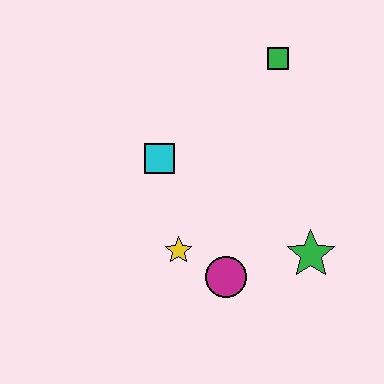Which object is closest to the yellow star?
The magenta circle is closest to the yellow star.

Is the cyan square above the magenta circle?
Yes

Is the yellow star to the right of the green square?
No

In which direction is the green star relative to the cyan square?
The green star is to the right of the cyan square.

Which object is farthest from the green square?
The magenta circle is farthest from the green square.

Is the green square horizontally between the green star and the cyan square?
Yes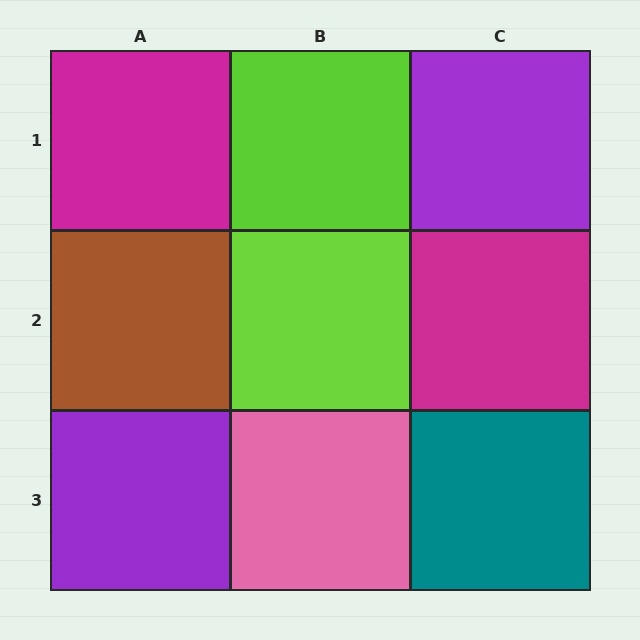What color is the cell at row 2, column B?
Lime.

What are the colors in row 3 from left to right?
Purple, pink, teal.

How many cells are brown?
1 cell is brown.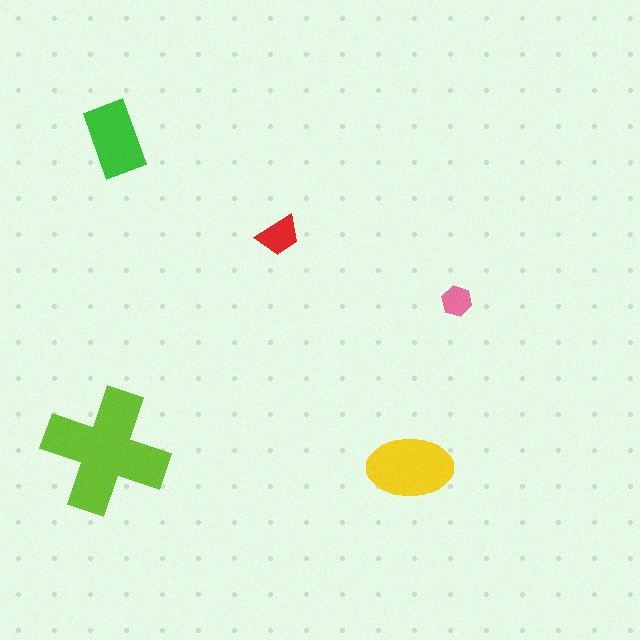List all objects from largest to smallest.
The lime cross, the yellow ellipse, the green rectangle, the red trapezoid, the pink hexagon.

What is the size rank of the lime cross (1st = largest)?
1st.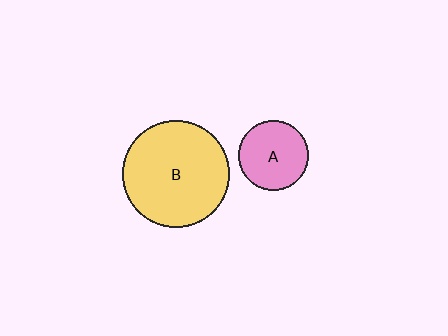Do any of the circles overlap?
No, none of the circles overlap.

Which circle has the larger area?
Circle B (yellow).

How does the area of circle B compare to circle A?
Approximately 2.3 times.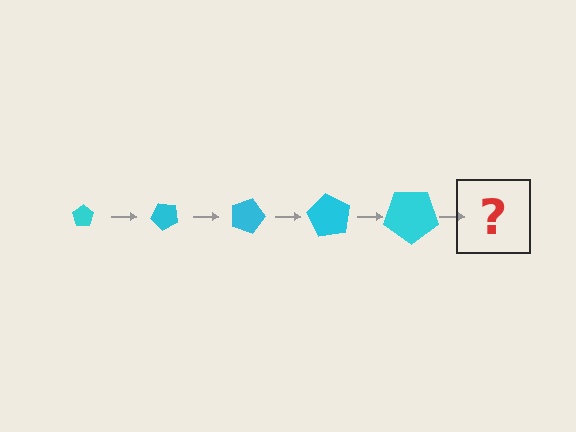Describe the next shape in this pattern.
It should be a pentagon, larger than the previous one and rotated 225 degrees from the start.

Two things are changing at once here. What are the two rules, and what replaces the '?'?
The two rules are that the pentagon grows larger each step and it rotates 45 degrees each step. The '?' should be a pentagon, larger than the previous one and rotated 225 degrees from the start.